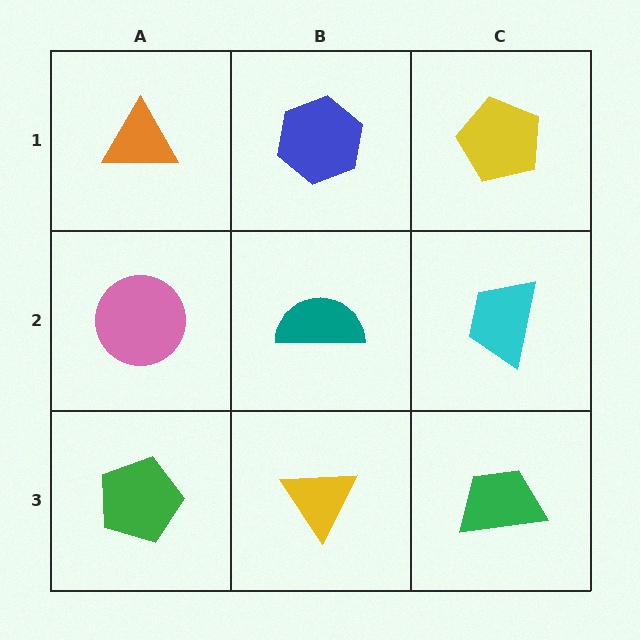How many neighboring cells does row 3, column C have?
2.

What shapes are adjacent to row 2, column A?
An orange triangle (row 1, column A), a green pentagon (row 3, column A), a teal semicircle (row 2, column B).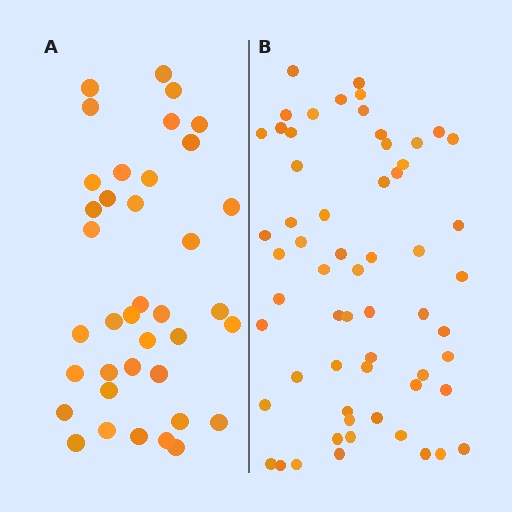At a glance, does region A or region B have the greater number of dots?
Region B (the right region) has more dots.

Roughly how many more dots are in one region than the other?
Region B has approximately 20 more dots than region A.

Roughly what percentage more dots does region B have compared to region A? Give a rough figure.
About 60% more.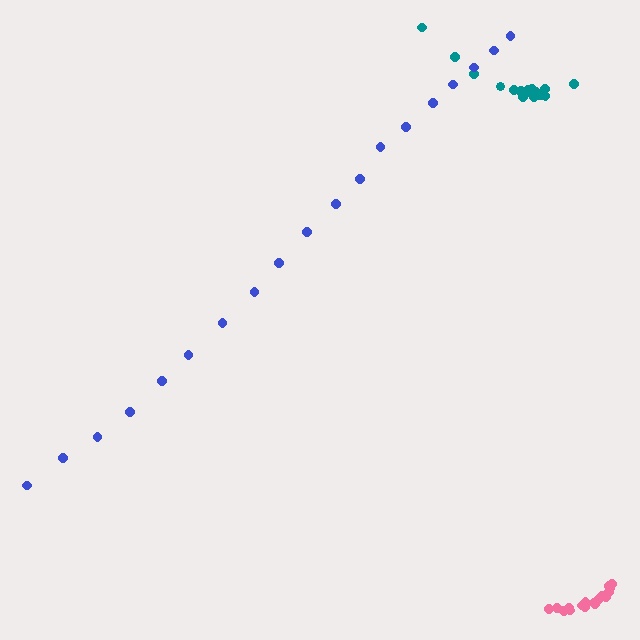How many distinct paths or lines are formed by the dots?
There are 3 distinct paths.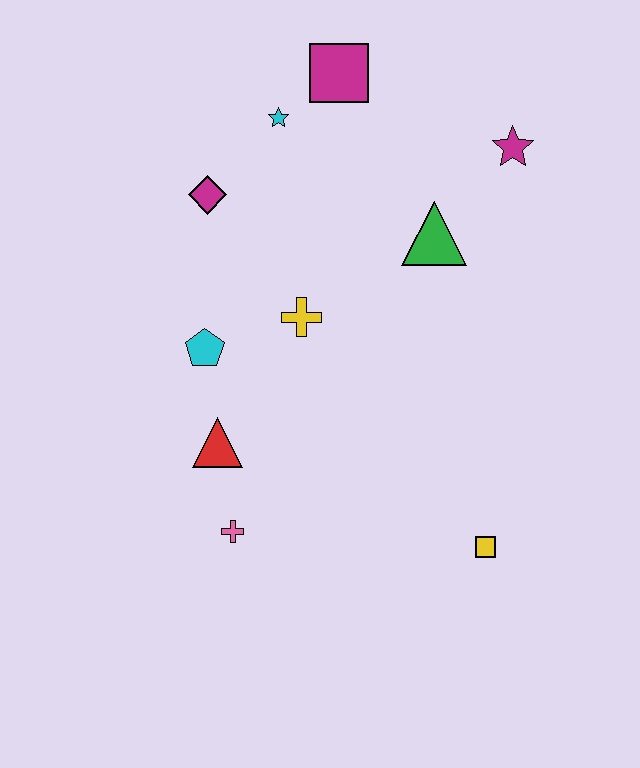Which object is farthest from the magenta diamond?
The yellow square is farthest from the magenta diamond.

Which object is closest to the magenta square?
The cyan star is closest to the magenta square.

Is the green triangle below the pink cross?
No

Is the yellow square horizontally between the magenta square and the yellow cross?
No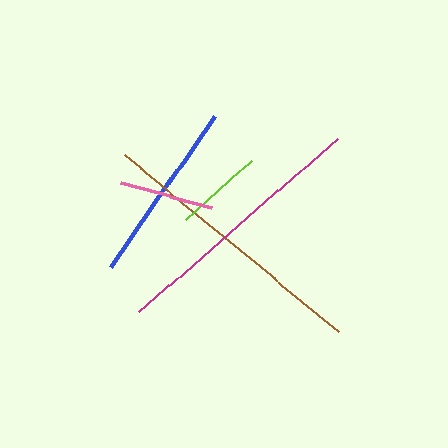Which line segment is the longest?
The brown line is the longest at approximately 278 pixels.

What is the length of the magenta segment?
The magenta segment is approximately 263 pixels long.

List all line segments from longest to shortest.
From longest to shortest: brown, magenta, blue, pink, lime.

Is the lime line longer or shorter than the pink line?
The pink line is longer than the lime line.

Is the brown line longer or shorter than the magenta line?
The brown line is longer than the magenta line.